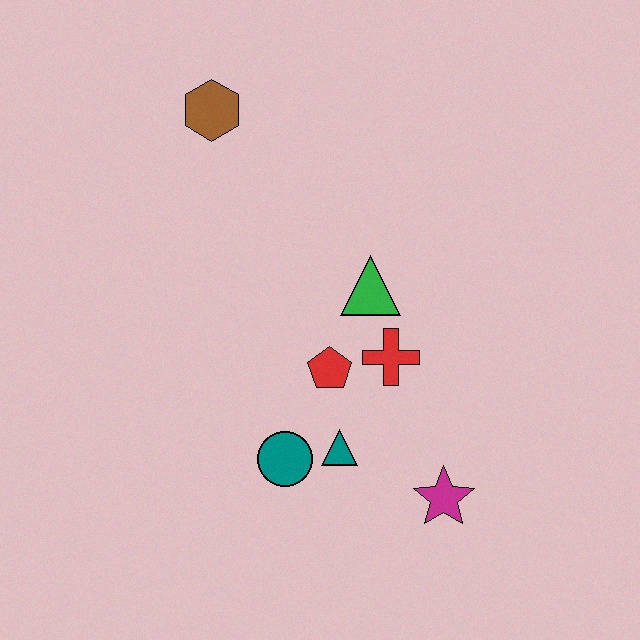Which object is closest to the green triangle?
The red cross is closest to the green triangle.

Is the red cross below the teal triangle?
No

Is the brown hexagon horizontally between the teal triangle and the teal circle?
No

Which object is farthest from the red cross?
The brown hexagon is farthest from the red cross.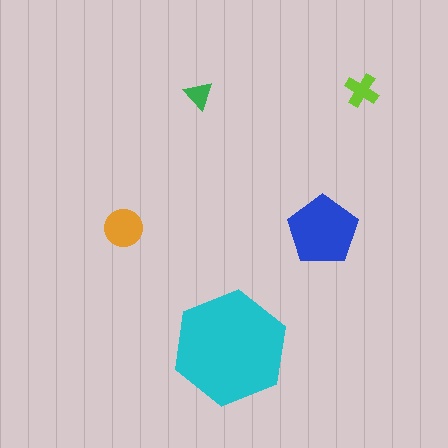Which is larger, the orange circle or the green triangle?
The orange circle.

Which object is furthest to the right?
The lime cross is rightmost.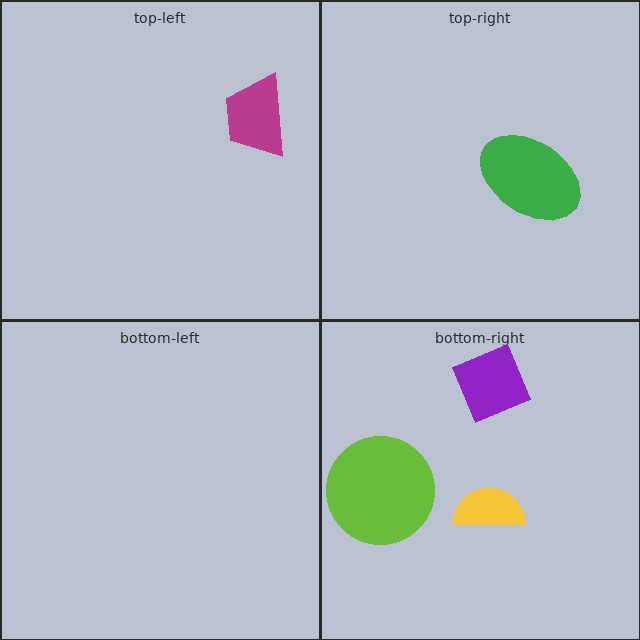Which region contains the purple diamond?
The bottom-right region.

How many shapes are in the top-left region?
1.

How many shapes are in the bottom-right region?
3.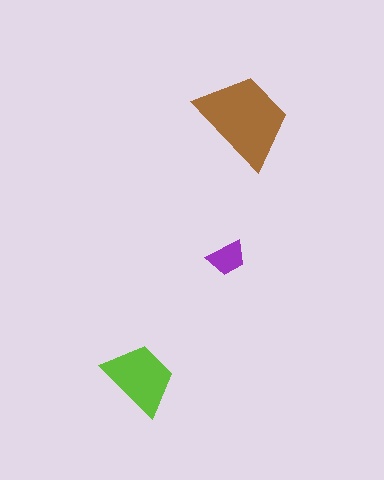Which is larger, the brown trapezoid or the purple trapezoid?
The brown one.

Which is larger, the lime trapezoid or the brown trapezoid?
The brown one.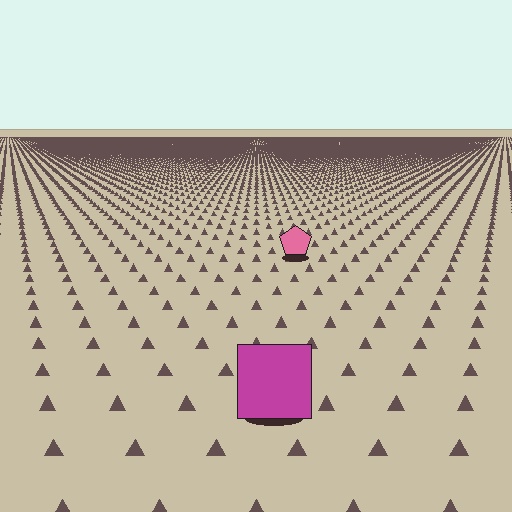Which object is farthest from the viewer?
The pink pentagon is farthest from the viewer. It appears smaller and the ground texture around it is denser.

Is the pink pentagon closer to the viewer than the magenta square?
No. The magenta square is closer — you can tell from the texture gradient: the ground texture is coarser near it.